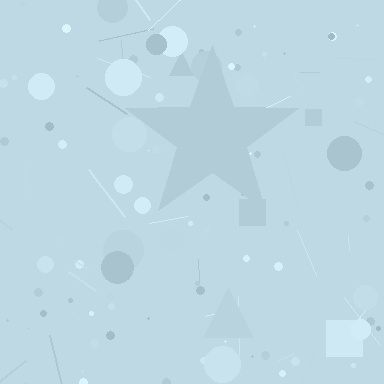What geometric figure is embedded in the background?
A star is embedded in the background.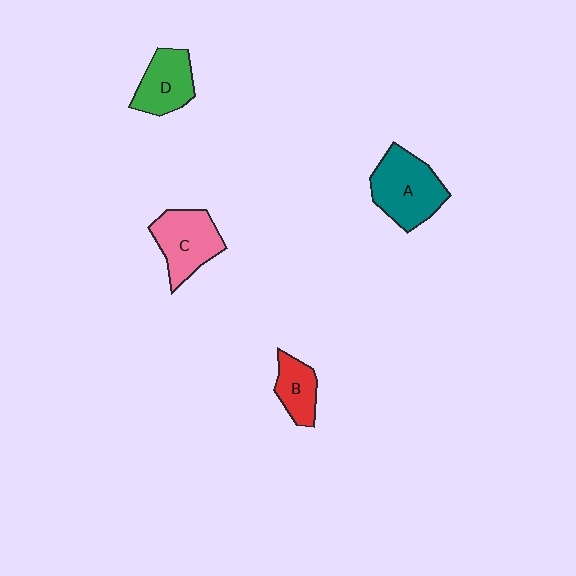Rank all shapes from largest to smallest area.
From largest to smallest: A (teal), C (pink), D (green), B (red).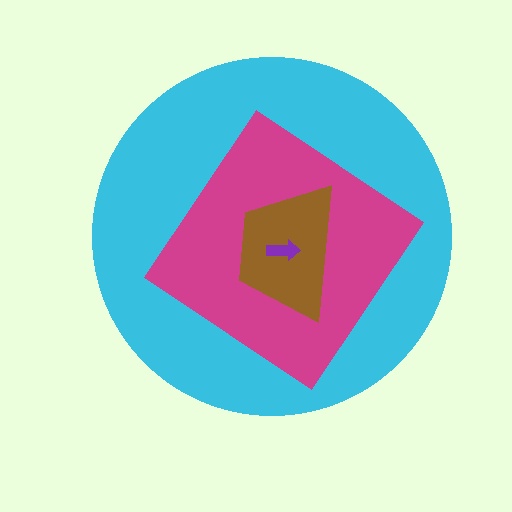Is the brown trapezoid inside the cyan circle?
Yes.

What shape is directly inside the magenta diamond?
The brown trapezoid.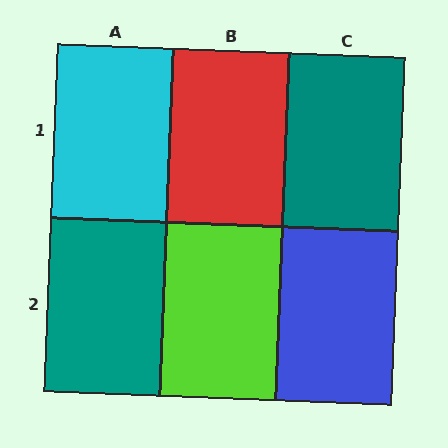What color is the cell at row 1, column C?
Teal.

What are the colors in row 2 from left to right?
Teal, lime, blue.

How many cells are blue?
1 cell is blue.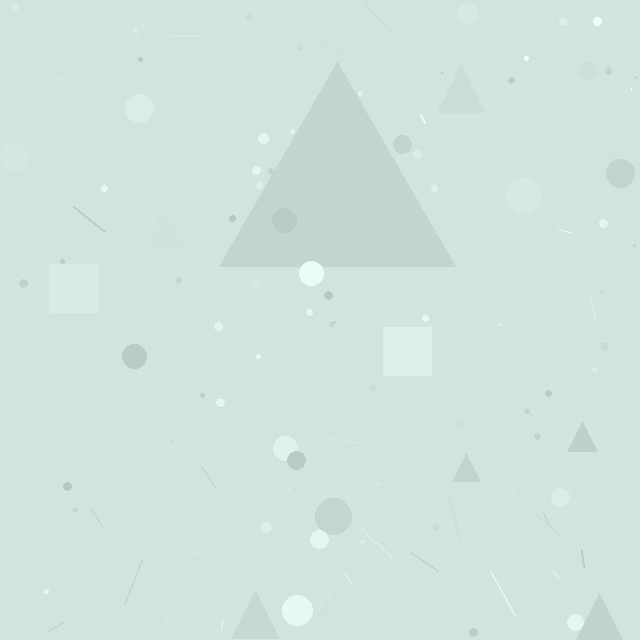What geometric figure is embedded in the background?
A triangle is embedded in the background.